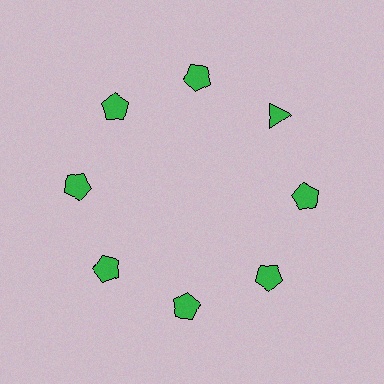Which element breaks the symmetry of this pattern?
The green triangle at roughly the 2 o'clock position breaks the symmetry. All other shapes are green pentagons.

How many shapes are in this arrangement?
There are 8 shapes arranged in a ring pattern.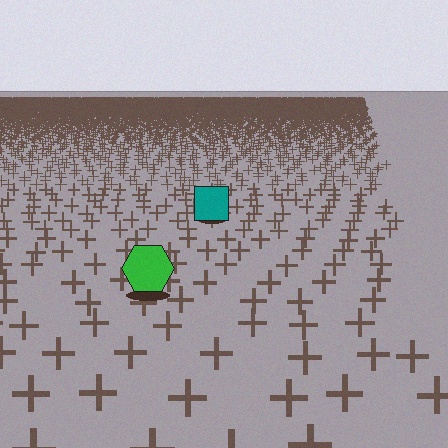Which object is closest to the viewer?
The green hexagon is closest. The texture marks near it are larger and more spread out.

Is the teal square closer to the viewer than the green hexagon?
No. The green hexagon is closer — you can tell from the texture gradient: the ground texture is coarser near it.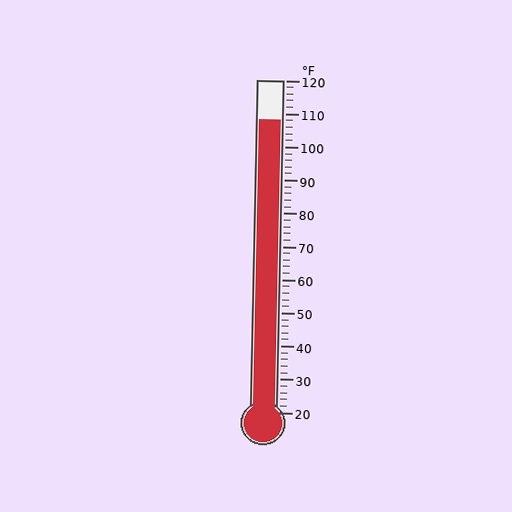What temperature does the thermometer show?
The thermometer shows approximately 108°F.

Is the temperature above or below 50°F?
The temperature is above 50°F.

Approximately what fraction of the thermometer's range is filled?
The thermometer is filled to approximately 90% of its range.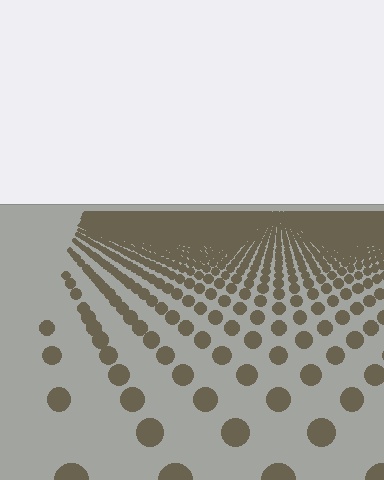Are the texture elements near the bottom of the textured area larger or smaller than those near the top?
Larger. Near the bottom, elements are closer to the viewer and appear at a bigger on-screen size.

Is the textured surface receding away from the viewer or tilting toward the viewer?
The surface is receding away from the viewer. Texture elements get smaller and denser toward the top.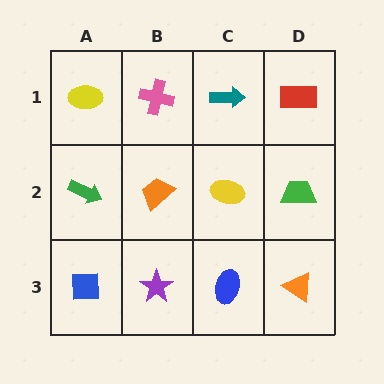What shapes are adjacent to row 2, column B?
A pink cross (row 1, column B), a purple star (row 3, column B), a green arrow (row 2, column A), a yellow ellipse (row 2, column C).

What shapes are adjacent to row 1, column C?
A yellow ellipse (row 2, column C), a pink cross (row 1, column B), a red rectangle (row 1, column D).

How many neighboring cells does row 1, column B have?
3.